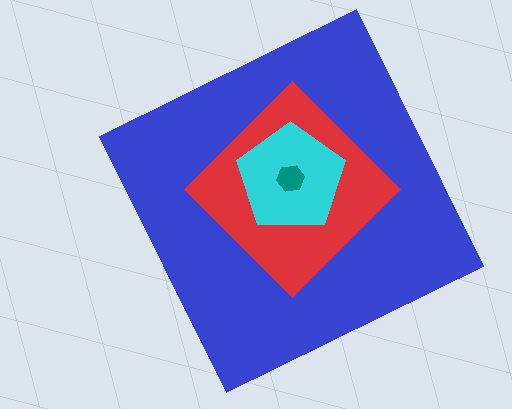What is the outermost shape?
The blue square.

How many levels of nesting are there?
4.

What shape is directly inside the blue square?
The red diamond.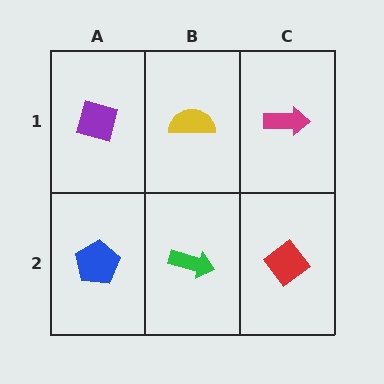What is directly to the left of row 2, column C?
A green arrow.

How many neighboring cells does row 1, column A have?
2.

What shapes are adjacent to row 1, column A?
A blue pentagon (row 2, column A), a yellow semicircle (row 1, column B).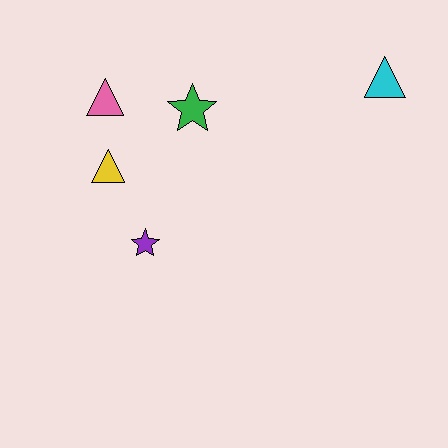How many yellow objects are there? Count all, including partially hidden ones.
There is 1 yellow object.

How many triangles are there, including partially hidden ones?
There are 3 triangles.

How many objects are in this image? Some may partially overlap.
There are 5 objects.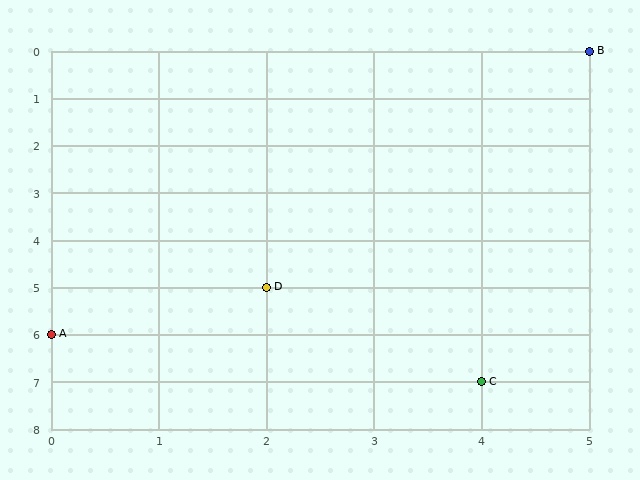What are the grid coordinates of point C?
Point C is at grid coordinates (4, 7).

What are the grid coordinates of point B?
Point B is at grid coordinates (5, 0).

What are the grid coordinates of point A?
Point A is at grid coordinates (0, 6).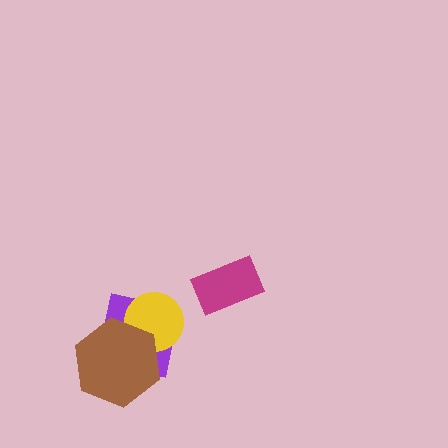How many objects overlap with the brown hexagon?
2 objects overlap with the brown hexagon.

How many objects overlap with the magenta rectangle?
0 objects overlap with the magenta rectangle.